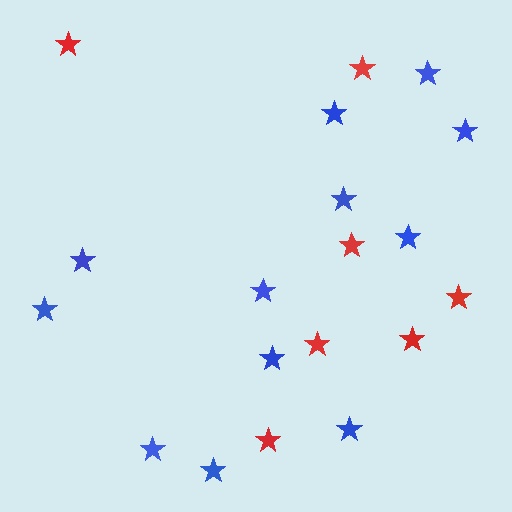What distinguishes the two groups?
There are 2 groups: one group of red stars (7) and one group of blue stars (12).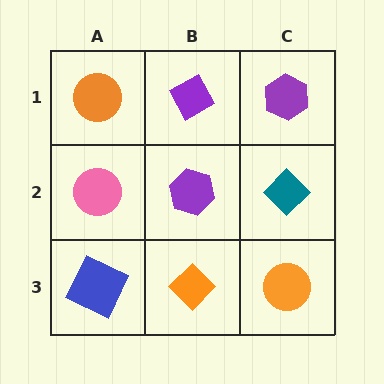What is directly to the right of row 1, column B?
A purple hexagon.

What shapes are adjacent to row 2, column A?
An orange circle (row 1, column A), a blue square (row 3, column A), a purple hexagon (row 2, column B).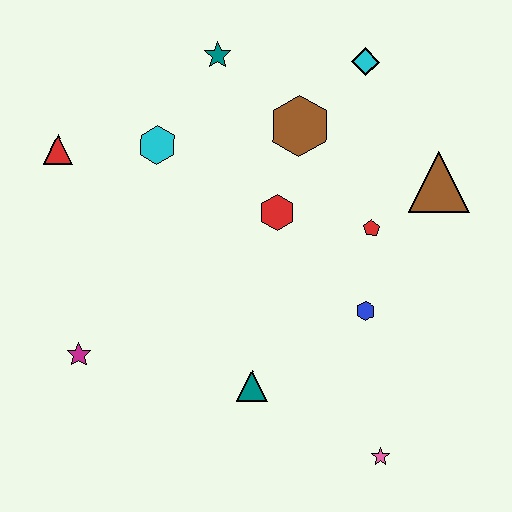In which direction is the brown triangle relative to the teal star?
The brown triangle is to the right of the teal star.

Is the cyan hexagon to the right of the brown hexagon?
No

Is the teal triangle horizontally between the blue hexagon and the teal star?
Yes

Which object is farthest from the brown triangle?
The magenta star is farthest from the brown triangle.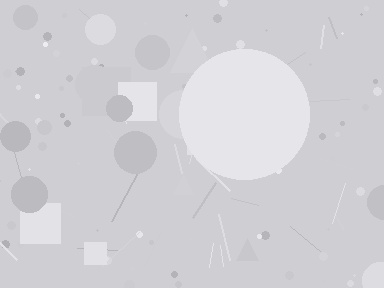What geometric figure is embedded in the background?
A circle is embedded in the background.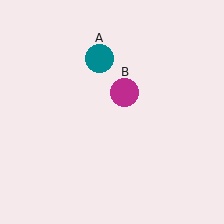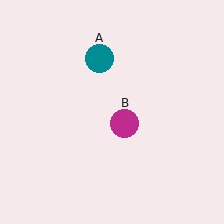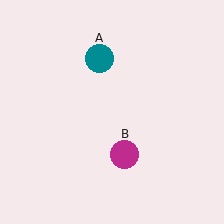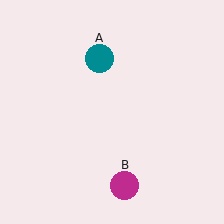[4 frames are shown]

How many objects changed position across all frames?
1 object changed position: magenta circle (object B).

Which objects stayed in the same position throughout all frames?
Teal circle (object A) remained stationary.